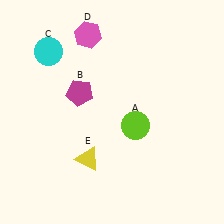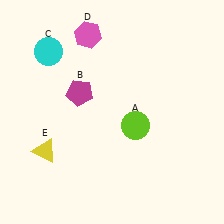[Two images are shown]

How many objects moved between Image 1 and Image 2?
1 object moved between the two images.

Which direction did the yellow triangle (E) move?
The yellow triangle (E) moved left.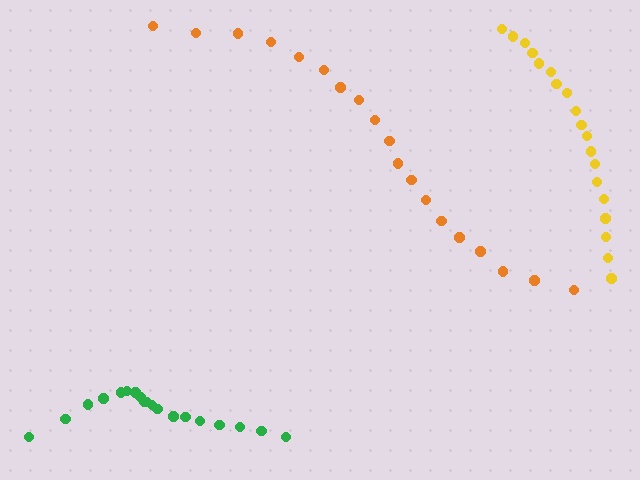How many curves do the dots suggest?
There are 3 distinct paths.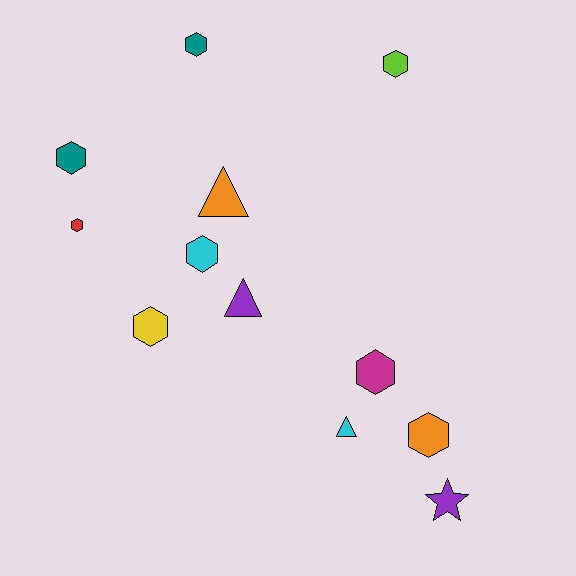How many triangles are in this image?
There are 3 triangles.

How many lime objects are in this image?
There is 1 lime object.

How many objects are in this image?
There are 12 objects.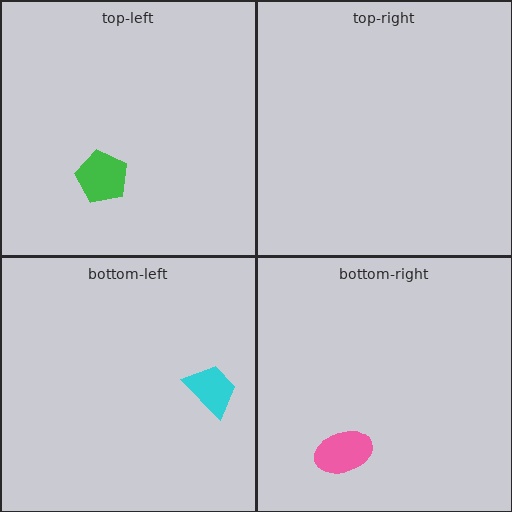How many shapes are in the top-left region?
1.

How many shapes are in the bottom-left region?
1.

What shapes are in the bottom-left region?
The cyan trapezoid.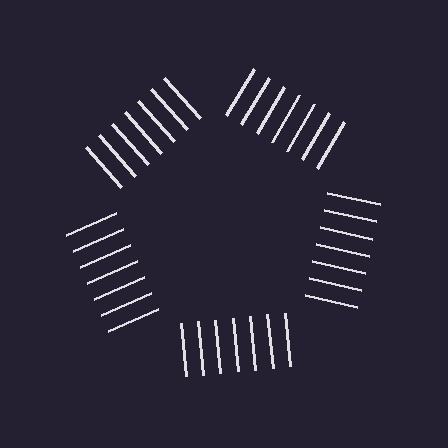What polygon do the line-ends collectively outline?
An illusory pentagon — the line segments terminate on its edges but no continuous stroke is drawn.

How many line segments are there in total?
35 — 7 along each of the 5 edges.